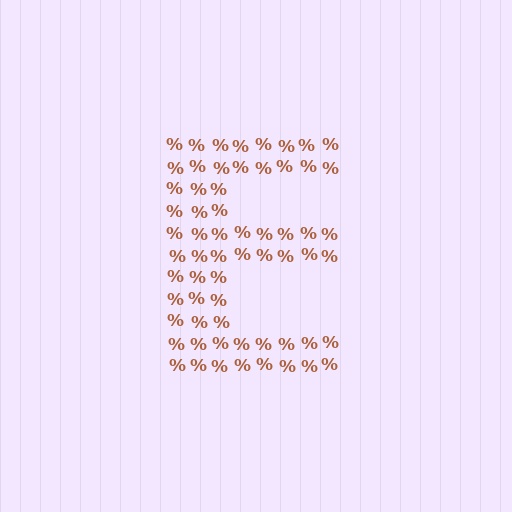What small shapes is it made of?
It is made of small percent signs.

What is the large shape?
The large shape is the letter E.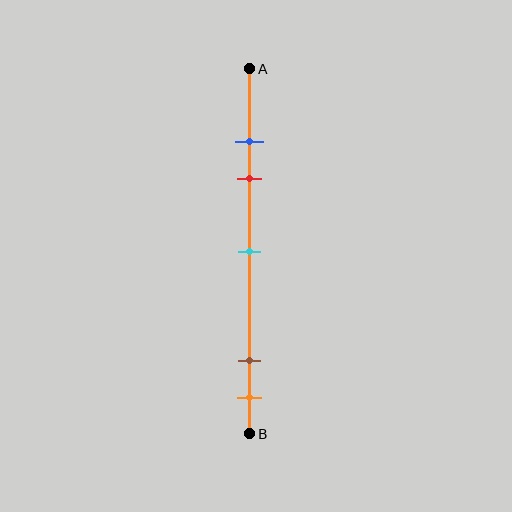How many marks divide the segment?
There are 5 marks dividing the segment.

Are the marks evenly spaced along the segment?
No, the marks are not evenly spaced.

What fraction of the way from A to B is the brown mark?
The brown mark is approximately 80% (0.8) of the way from A to B.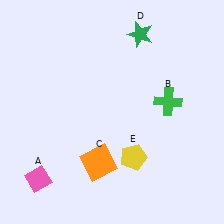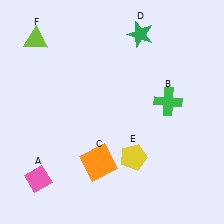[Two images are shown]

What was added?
A lime triangle (F) was added in Image 2.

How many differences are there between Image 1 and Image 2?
There is 1 difference between the two images.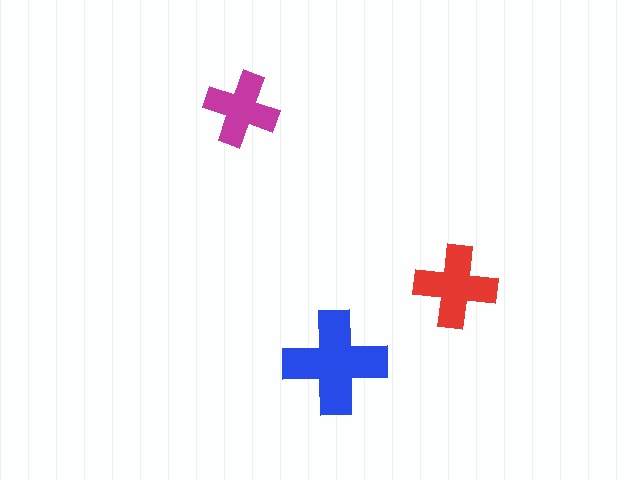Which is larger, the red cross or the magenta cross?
The red one.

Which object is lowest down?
The blue cross is bottommost.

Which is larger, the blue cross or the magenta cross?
The blue one.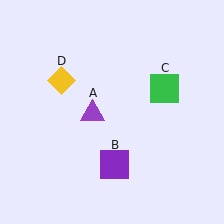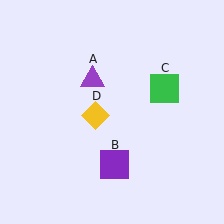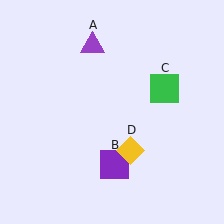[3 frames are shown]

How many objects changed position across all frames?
2 objects changed position: purple triangle (object A), yellow diamond (object D).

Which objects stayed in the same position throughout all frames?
Purple square (object B) and green square (object C) remained stationary.